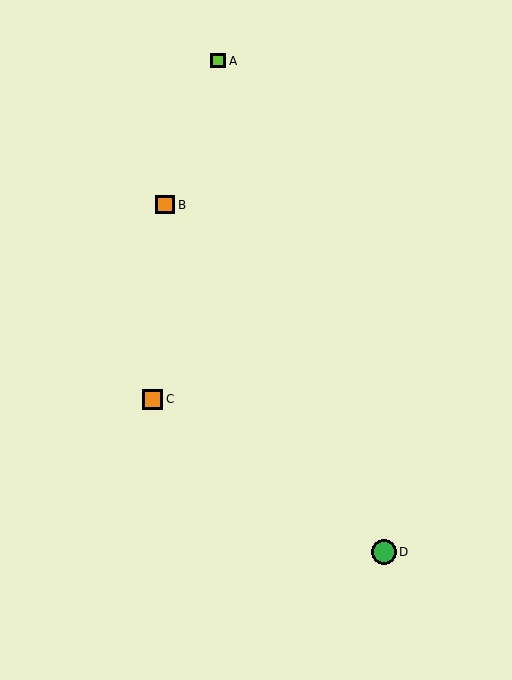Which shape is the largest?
The green circle (labeled D) is the largest.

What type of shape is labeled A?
Shape A is a lime square.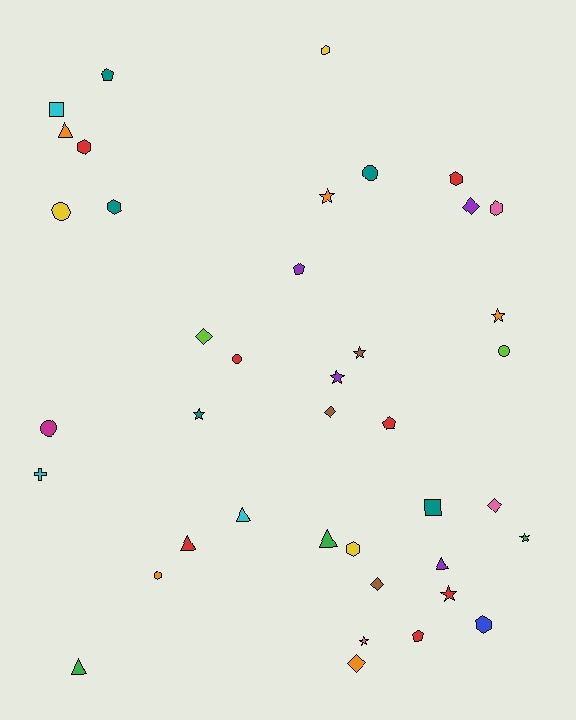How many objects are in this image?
There are 40 objects.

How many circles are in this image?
There are 5 circles.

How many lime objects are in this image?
There are 2 lime objects.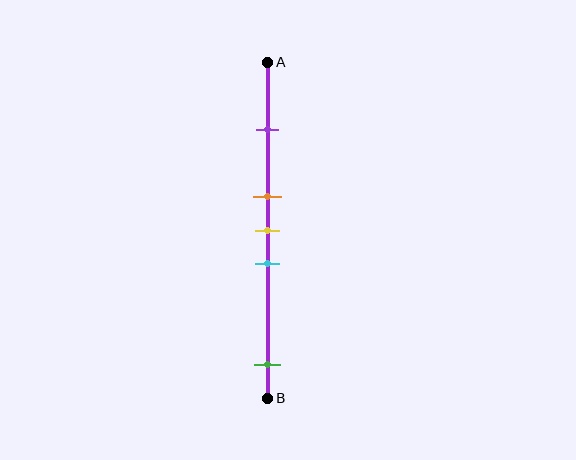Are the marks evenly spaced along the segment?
No, the marks are not evenly spaced.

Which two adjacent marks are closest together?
The orange and yellow marks are the closest adjacent pair.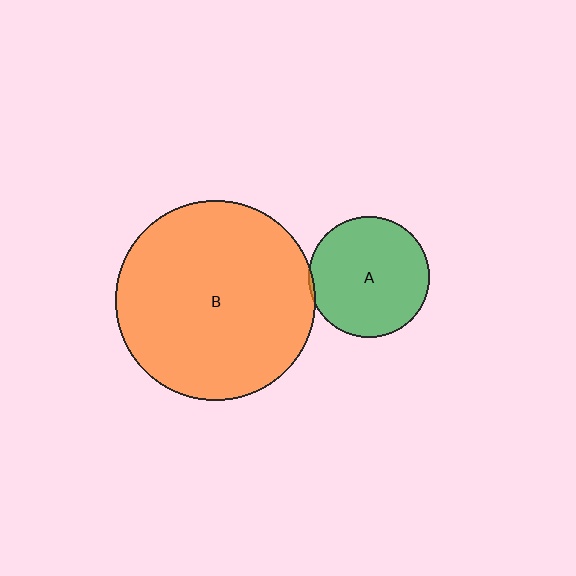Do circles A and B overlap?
Yes.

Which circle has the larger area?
Circle B (orange).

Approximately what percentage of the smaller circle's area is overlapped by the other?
Approximately 5%.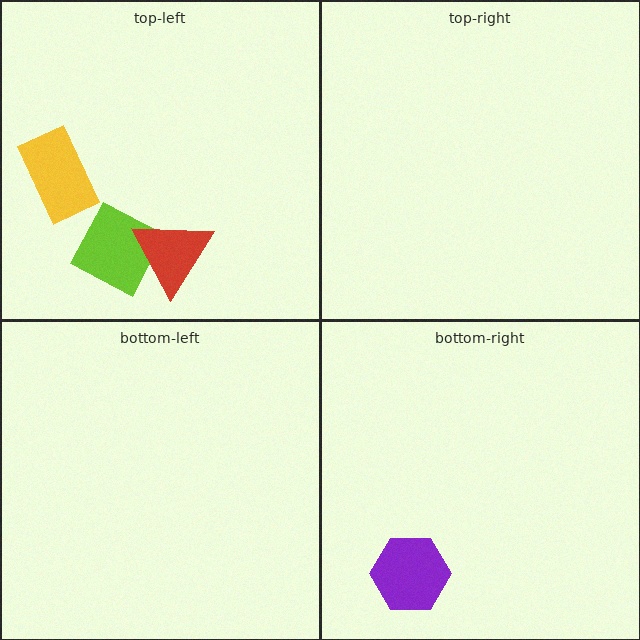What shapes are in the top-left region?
The lime diamond, the yellow rectangle, the red triangle.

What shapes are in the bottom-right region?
The purple hexagon.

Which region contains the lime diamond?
The top-left region.